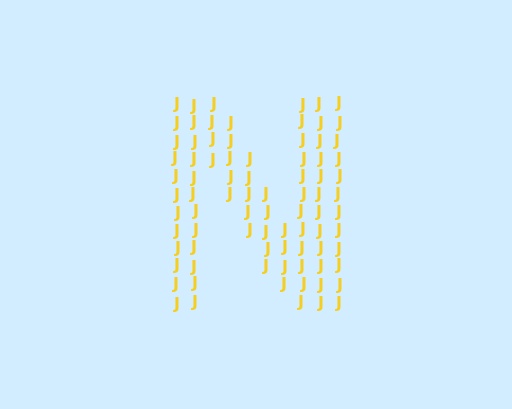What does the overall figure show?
The overall figure shows the letter N.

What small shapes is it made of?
It is made of small letter J's.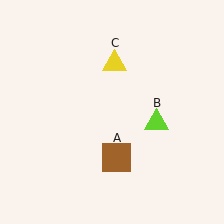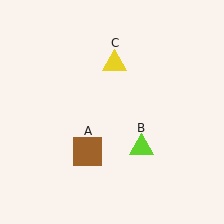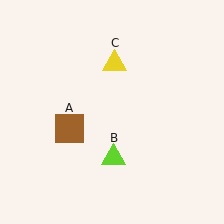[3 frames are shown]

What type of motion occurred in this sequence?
The brown square (object A), lime triangle (object B) rotated clockwise around the center of the scene.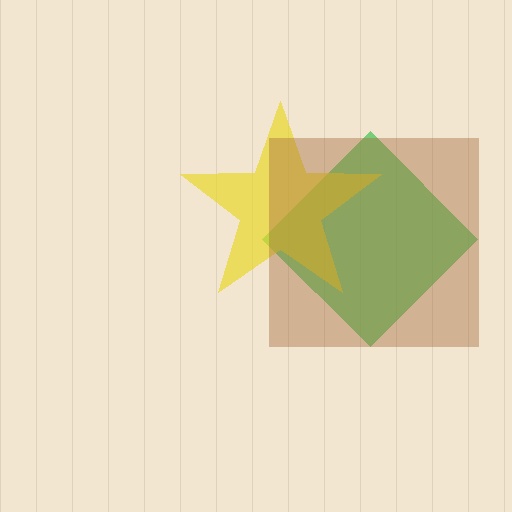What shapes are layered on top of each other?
The layered shapes are: a green diamond, a yellow star, a brown square.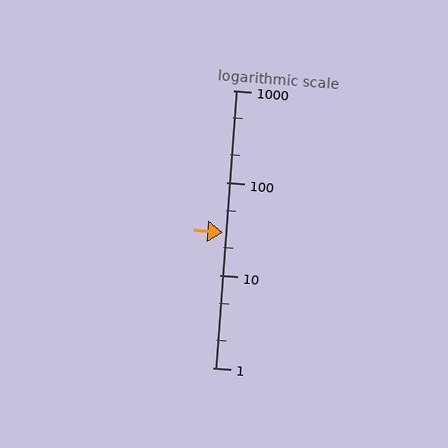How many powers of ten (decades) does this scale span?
The scale spans 3 decades, from 1 to 1000.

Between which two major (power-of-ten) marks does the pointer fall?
The pointer is between 10 and 100.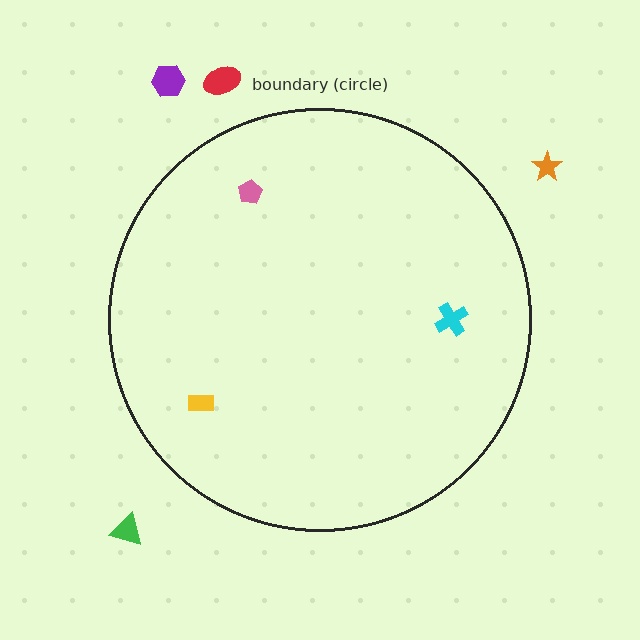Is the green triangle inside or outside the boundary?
Outside.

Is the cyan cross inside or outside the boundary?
Inside.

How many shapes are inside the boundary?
3 inside, 4 outside.